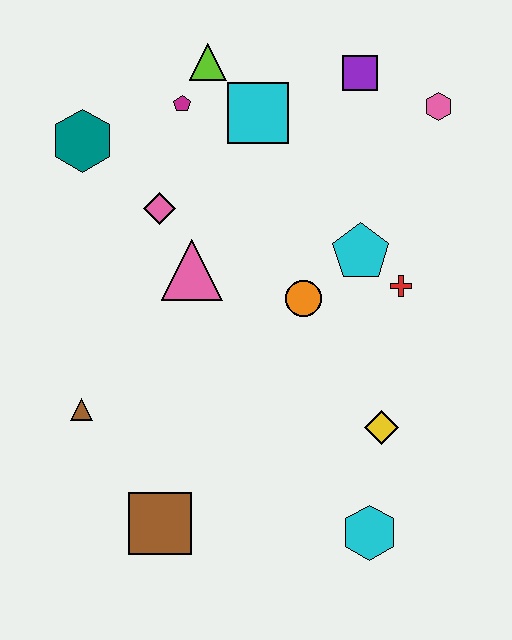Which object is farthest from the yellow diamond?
The teal hexagon is farthest from the yellow diamond.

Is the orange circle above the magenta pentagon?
No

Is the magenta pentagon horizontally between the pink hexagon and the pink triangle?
No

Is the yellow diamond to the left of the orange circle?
No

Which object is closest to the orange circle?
The cyan pentagon is closest to the orange circle.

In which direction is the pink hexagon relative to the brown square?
The pink hexagon is above the brown square.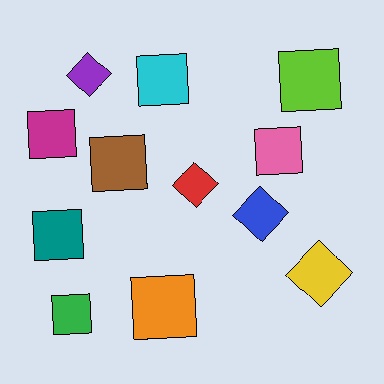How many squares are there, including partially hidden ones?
There are 8 squares.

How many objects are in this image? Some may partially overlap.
There are 12 objects.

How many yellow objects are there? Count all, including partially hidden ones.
There is 1 yellow object.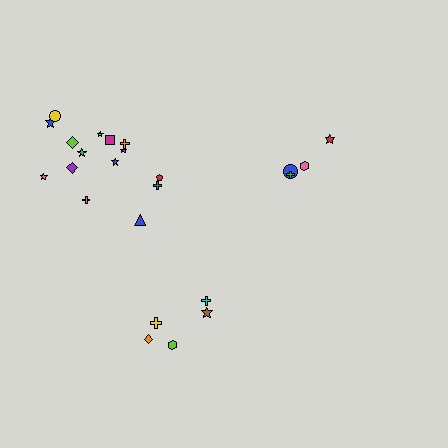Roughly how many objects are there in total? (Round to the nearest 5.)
Roughly 25 objects in total.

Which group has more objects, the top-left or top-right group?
The top-left group.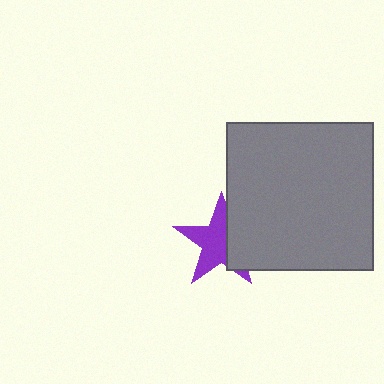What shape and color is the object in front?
The object in front is a gray square.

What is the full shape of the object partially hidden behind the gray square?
The partially hidden object is a purple star.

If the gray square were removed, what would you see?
You would see the complete purple star.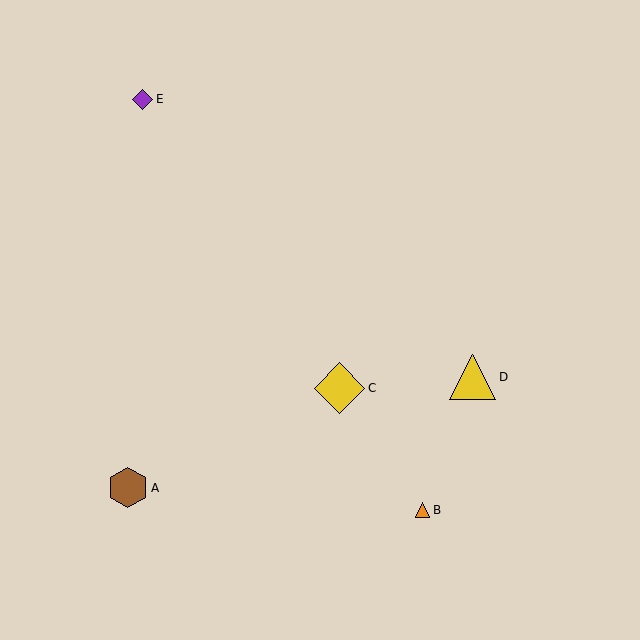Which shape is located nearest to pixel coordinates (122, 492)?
The brown hexagon (labeled A) at (128, 488) is nearest to that location.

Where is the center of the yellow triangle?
The center of the yellow triangle is at (473, 377).